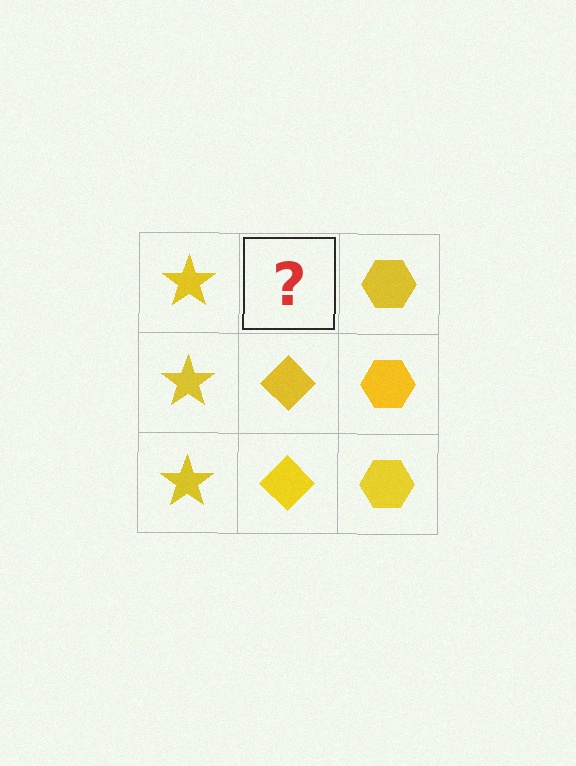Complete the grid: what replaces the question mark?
The question mark should be replaced with a yellow diamond.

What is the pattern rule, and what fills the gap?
The rule is that each column has a consistent shape. The gap should be filled with a yellow diamond.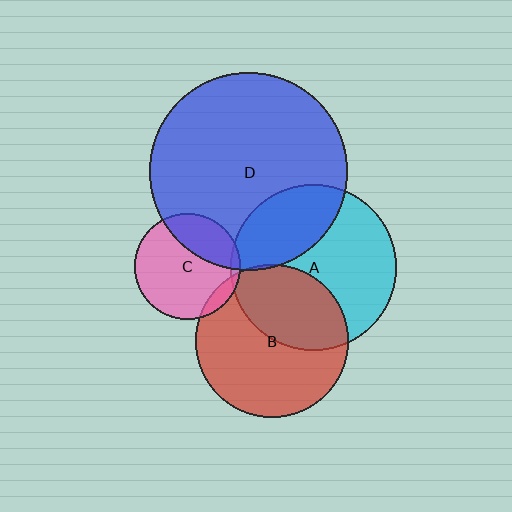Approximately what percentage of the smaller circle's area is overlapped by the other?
Approximately 30%.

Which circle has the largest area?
Circle D (blue).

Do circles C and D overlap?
Yes.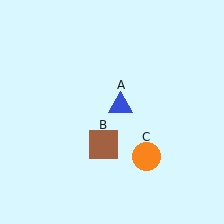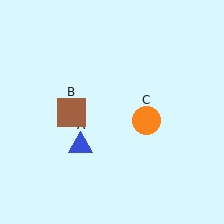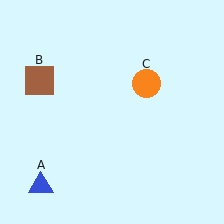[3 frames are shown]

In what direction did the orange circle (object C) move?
The orange circle (object C) moved up.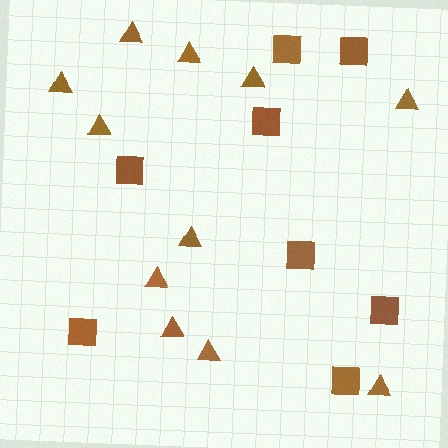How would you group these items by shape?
There are 2 groups: one group of squares (8) and one group of triangles (11).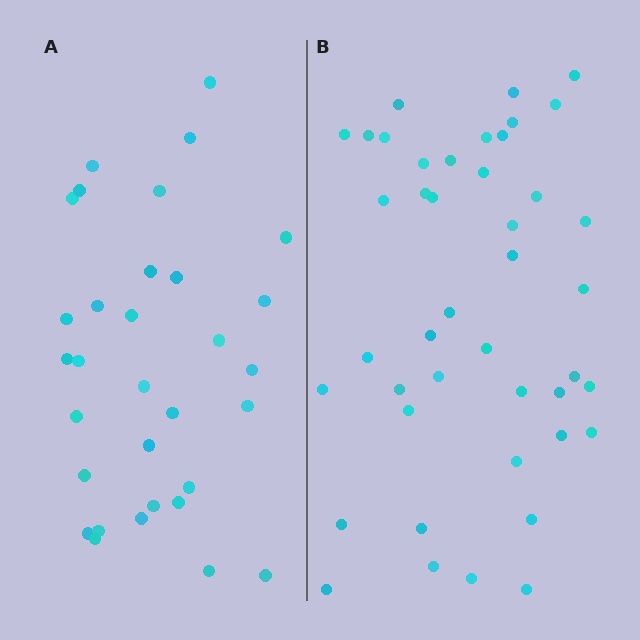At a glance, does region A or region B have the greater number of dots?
Region B (the right region) has more dots.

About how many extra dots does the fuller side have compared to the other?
Region B has roughly 12 or so more dots than region A.